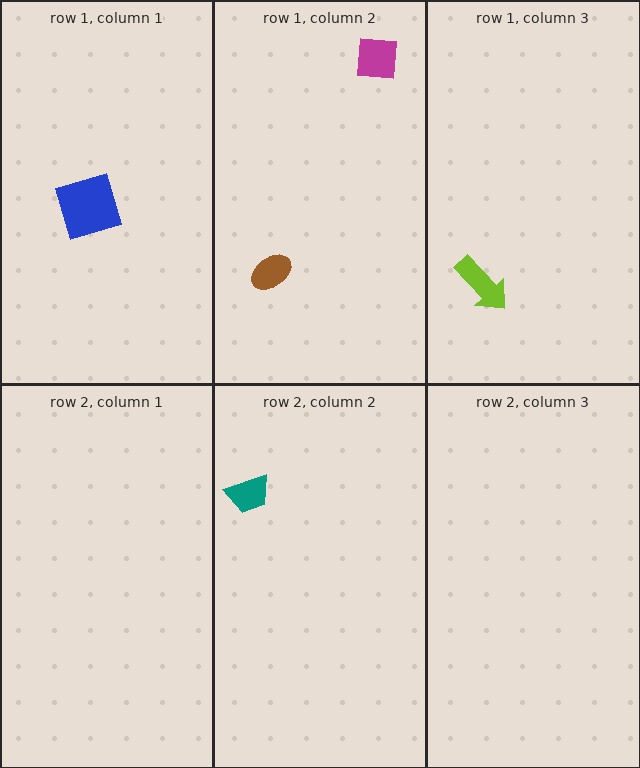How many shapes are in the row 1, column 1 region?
1.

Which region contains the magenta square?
The row 1, column 2 region.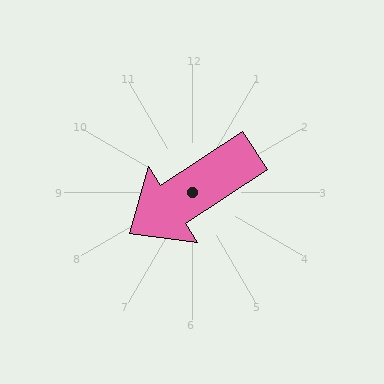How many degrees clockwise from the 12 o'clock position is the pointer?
Approximately 237 degrees.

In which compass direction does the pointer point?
Southwest.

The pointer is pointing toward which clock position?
Roughly 8 o'clock.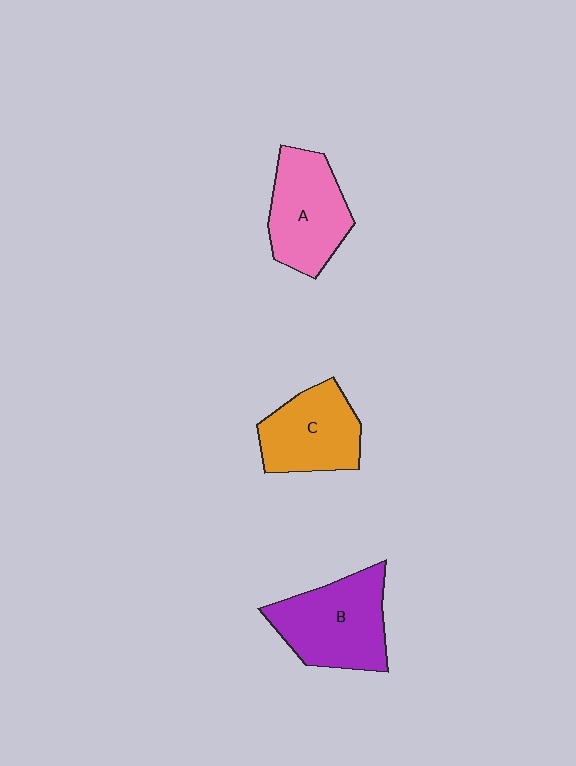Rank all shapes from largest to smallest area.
From largest to smallest: B (purple), A (pink), C (orange).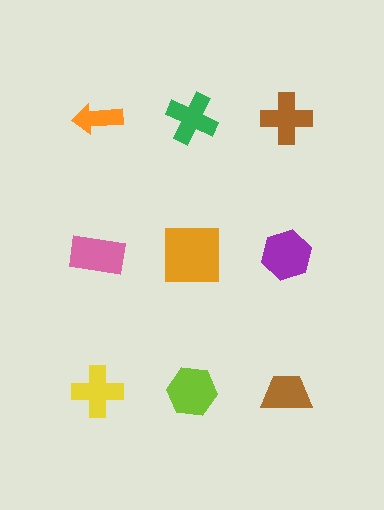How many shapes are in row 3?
3 shapes.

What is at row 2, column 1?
A pink rectangle.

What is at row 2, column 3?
A purple hexagon.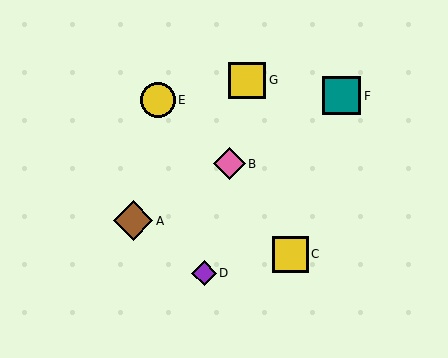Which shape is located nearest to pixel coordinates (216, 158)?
The pink diamond (labeled B) at (229, 164) is nearest to that location.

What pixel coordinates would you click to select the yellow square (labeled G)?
Click at (247, 80) to select the yellow square G.